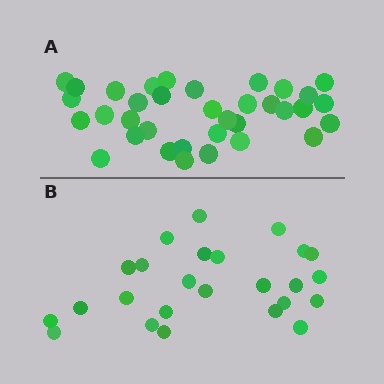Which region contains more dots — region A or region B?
Region A (the top region) has more dots.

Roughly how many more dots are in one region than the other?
Region A has roughly 10 or so more dots than region B.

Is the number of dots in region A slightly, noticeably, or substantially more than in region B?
Region A has noticeably more, but not dramatically so. The ratio is roughly 1.4 to 1.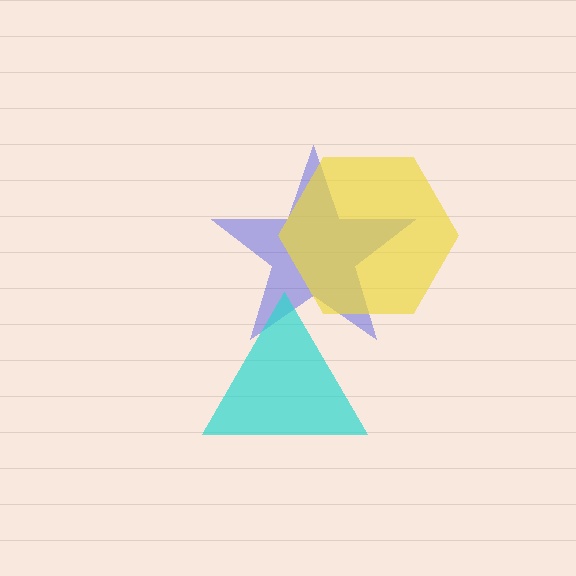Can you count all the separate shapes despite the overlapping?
Yes, there are 3 separate shapes.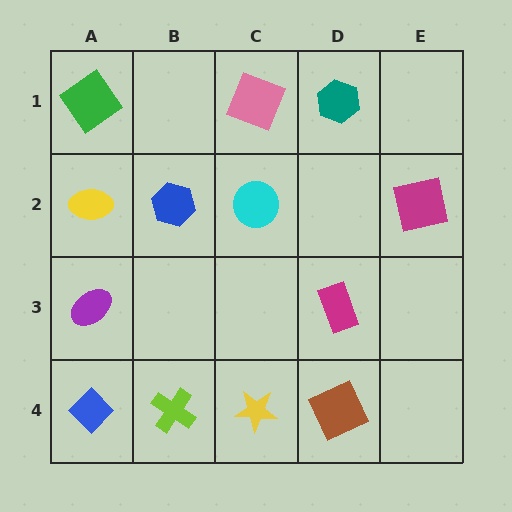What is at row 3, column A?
A purple ellipse.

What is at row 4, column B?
A lime cross.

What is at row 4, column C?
A yellow star.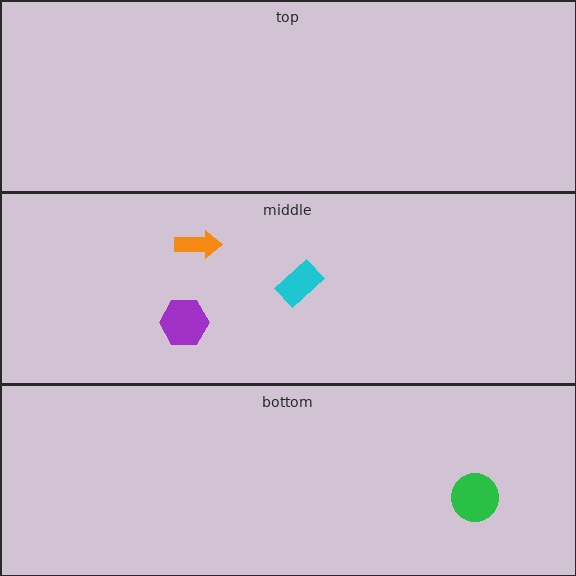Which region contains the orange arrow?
The middle region.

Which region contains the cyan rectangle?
The middle region.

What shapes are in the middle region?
The purple hexagon, the orange arrow, the cyan rectangle.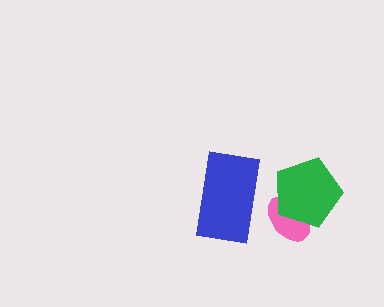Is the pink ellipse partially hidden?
Yes, it is partially covered by another shape.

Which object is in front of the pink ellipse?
The green pentagon is in front of the pink ellipse.